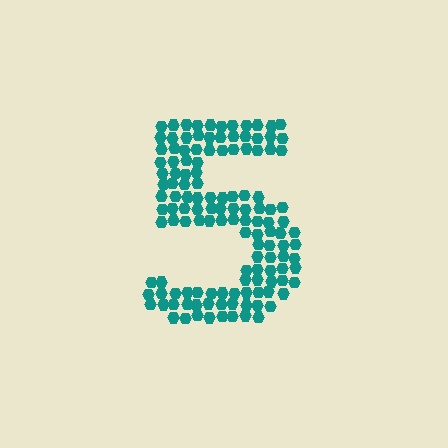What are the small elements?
The small elements are hexagons.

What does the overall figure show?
The overall figure shows the digit 5.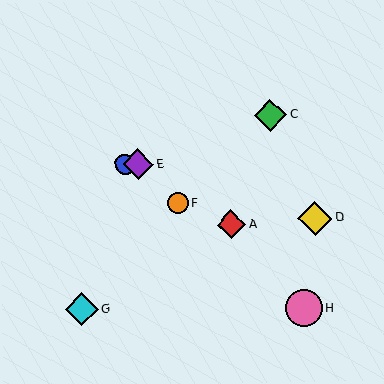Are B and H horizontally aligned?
No, B is at y≈164 and H is at y≈308.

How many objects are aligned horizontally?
2 objects (B, E) are aligned horizontally.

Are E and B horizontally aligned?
Yes, both are at y≈164.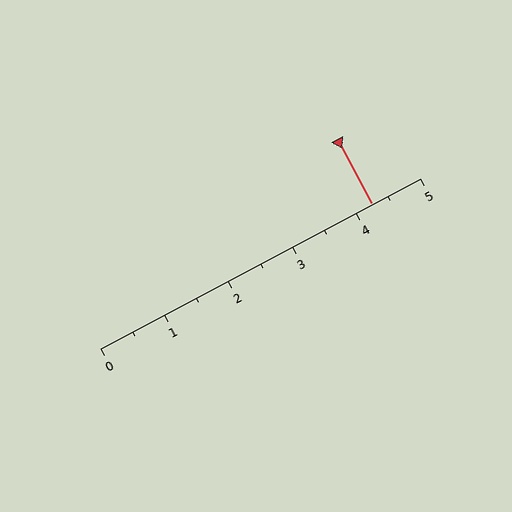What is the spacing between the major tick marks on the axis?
The major ticks are spaced 1 apart.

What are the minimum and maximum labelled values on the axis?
The axis runs from 0 to 5.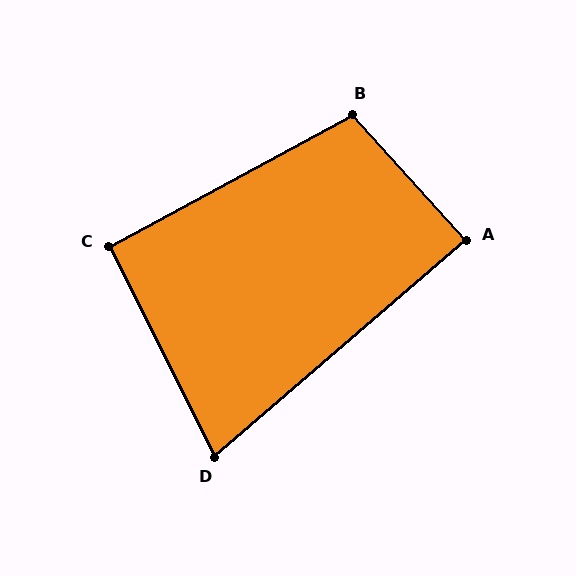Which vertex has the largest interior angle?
B, at approximately 104 degrees.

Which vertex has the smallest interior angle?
D, at approximately 76 degrees.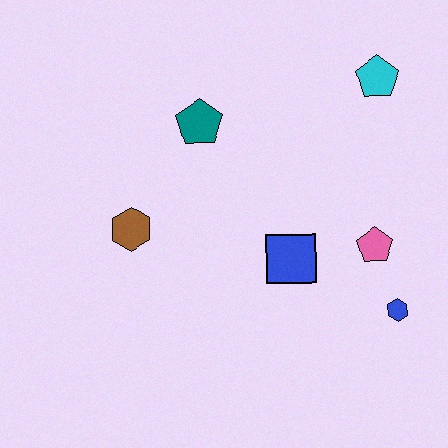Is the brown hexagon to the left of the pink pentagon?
Yes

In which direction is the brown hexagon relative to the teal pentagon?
The brown hexagon is below the teal pentagon.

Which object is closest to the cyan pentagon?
The pink pentagon is closest to the cyan pentagon.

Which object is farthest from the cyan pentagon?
The brown hexagon is farthest from the cyan pentagon.